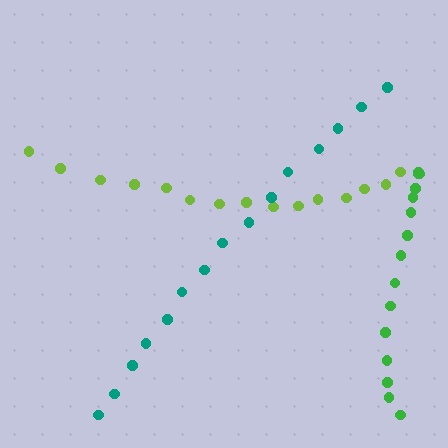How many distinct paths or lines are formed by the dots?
There are 3 distinct paths.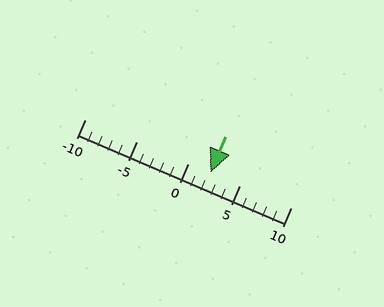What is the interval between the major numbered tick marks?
The major tick marks are spaced 5 units apart.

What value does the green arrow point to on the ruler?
The green arrow points to approximately 2.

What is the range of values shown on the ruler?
The ruler shows values from -10 to 10.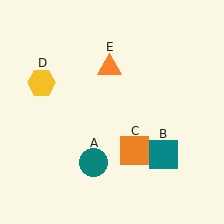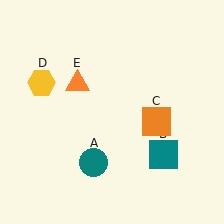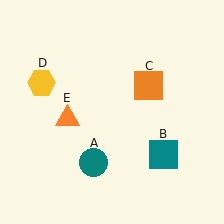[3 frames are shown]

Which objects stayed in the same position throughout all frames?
Teal circle (object A) and teal square (object B) and yellow hexagon (object D) remained stationary.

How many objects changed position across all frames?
2 objects changed position: orange square (object C), orange triangle (object E).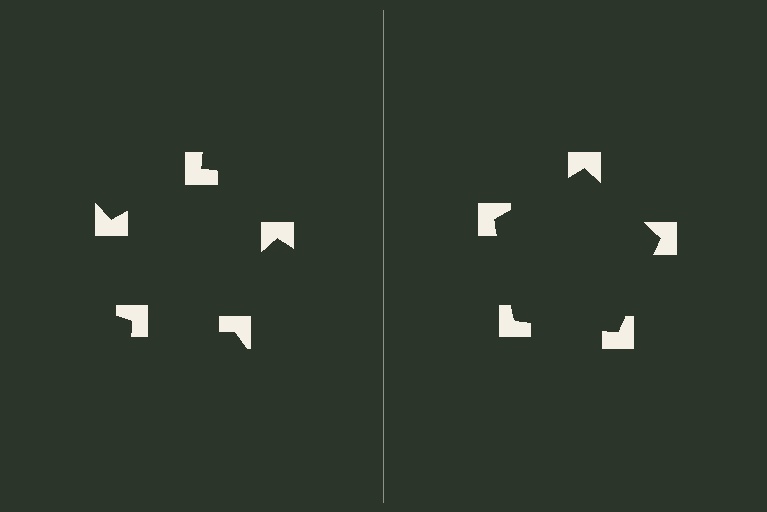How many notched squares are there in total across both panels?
10 — 5 on each side.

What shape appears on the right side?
An illusory pentagon.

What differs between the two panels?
The notched squares are positioned identically on both sides; only the wedge orientations differ. On the right they align to a pentagon; on the left they are misaligned.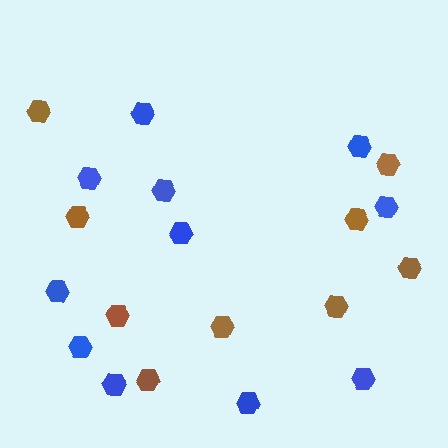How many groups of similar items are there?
There are 2 groups: one group of blue hexagons (11) and one group of brown hexagons (9).